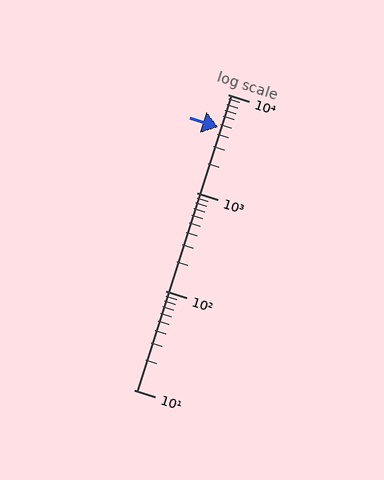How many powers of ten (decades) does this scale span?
The scale spans 3 decades, from 10 to 10000.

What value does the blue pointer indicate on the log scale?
The pointer indicates approximately 4600.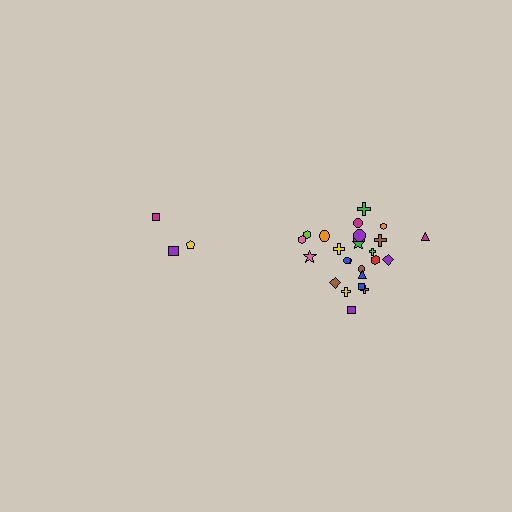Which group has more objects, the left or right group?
The right group.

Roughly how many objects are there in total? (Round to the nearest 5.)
Roughly 30 objects in total.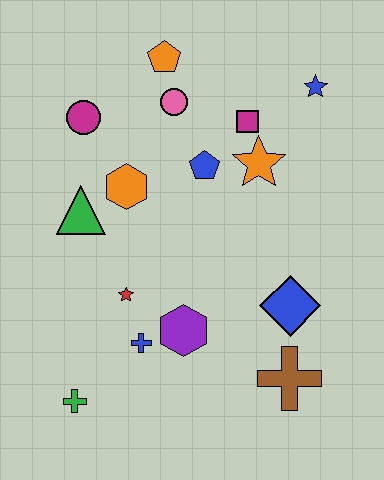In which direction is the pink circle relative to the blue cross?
The pink circle is above the blue cross.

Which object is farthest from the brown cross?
The orange pentagon is farthest from the brown cross.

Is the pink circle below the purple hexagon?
No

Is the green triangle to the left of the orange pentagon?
Yes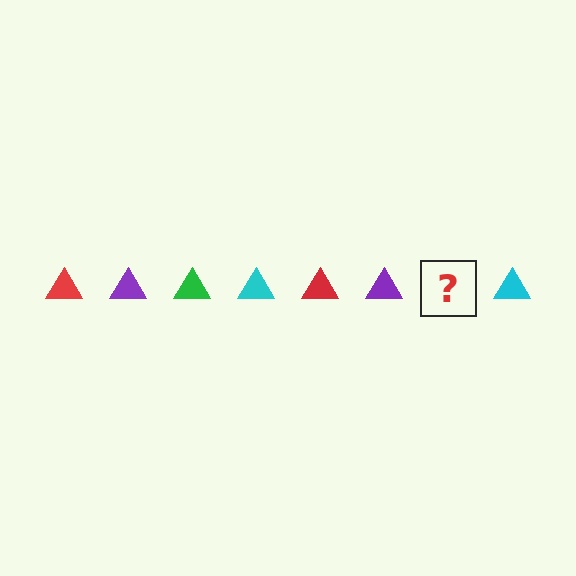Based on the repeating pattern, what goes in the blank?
The blank should be a green triangle.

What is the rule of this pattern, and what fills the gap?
The rule is that the pattern cycles through red, purple, green, cyan triangles. The gap should be filled with a green triangle.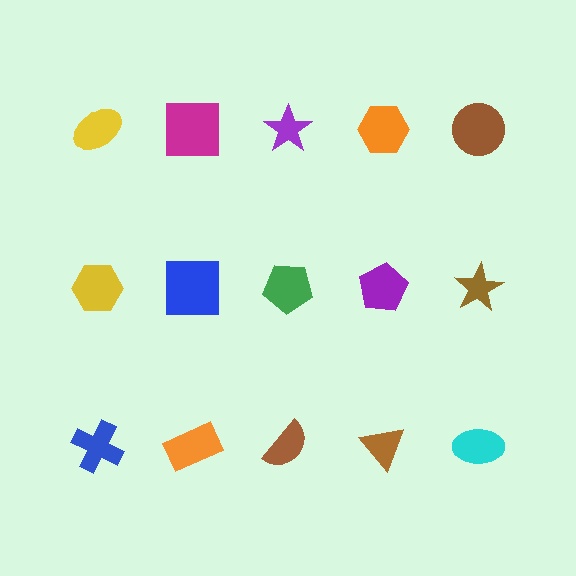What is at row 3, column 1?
A blue cross.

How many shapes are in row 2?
5 shapes.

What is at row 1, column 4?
An orange hexagon.